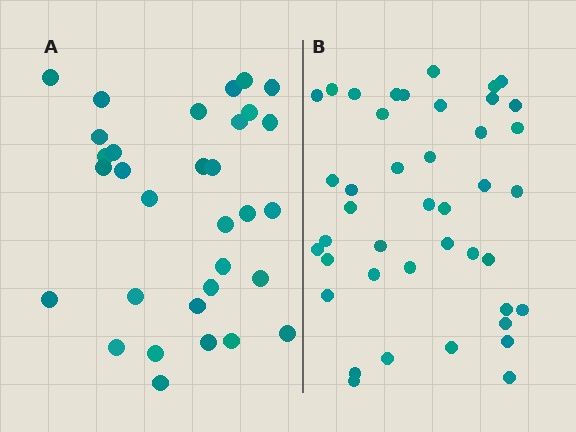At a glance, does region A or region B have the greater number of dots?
Region B (the right region) has more dots.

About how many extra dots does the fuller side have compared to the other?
Region B has roughly 10 or so more dots than region A.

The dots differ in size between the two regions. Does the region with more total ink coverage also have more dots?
No. Region A has more total ink coverage because its dots are larger, but region B actually contains more individual dots. Total area can be misleading — the number of items is what matters here.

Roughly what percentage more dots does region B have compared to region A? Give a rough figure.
About 30% more.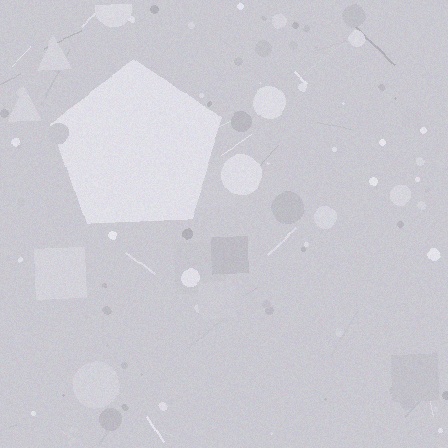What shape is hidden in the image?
A pentagon is hidden in the image.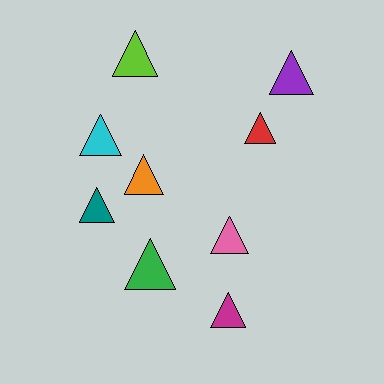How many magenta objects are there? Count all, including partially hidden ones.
There is 1 magenta object.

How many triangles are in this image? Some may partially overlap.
There are 9 triangles.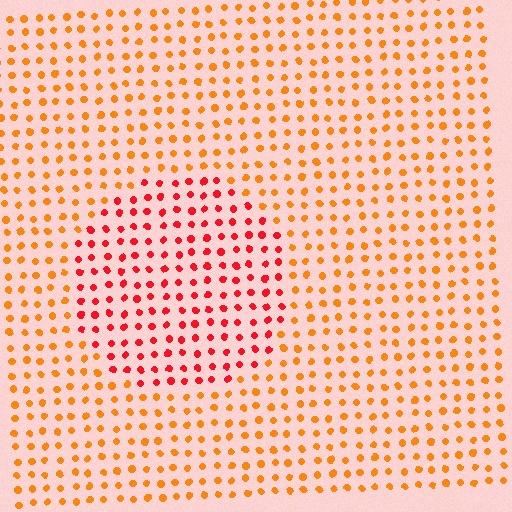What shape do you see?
I see a circle.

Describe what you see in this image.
The image is filled with small orange elements in a uniform arrangement. A circle-shaped region is visible where the elements are tinted to a slightly different hue, forming a subtle color boundary.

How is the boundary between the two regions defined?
The boundary is defined purely by a slight shift in hue (about 36 degrees). Spacing, size, and orientation are identical on both sides.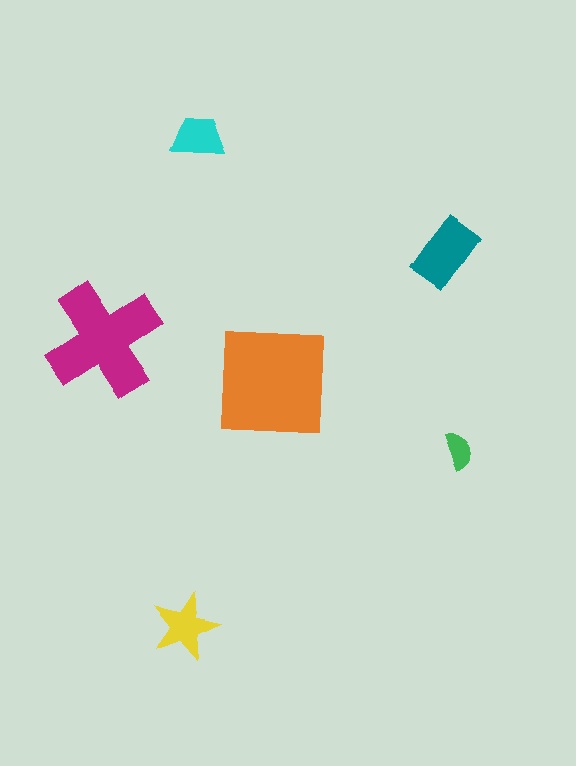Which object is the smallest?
The green semicircle.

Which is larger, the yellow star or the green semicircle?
The yellow star.